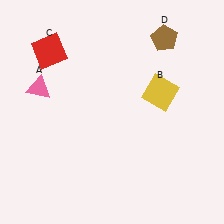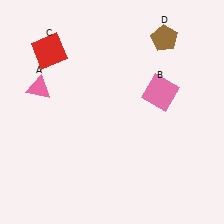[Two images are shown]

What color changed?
The square (B) changed from yellow in Image 1 to pink in Image 2.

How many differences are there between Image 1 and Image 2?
There is 1 difference between the two images.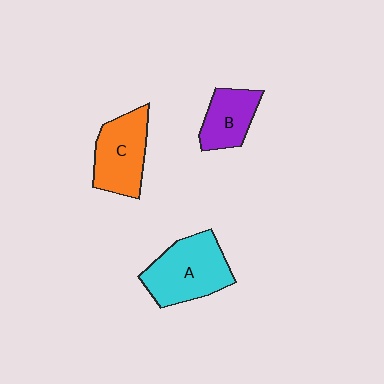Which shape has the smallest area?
Shape B (purple).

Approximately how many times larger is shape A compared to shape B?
Approximately 1.6 times.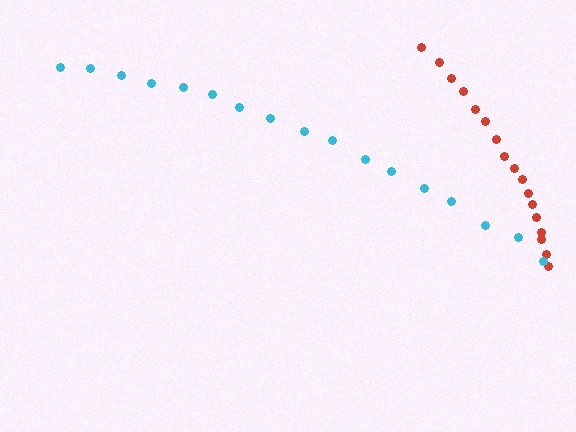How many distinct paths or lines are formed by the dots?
There are 2 distinct paths.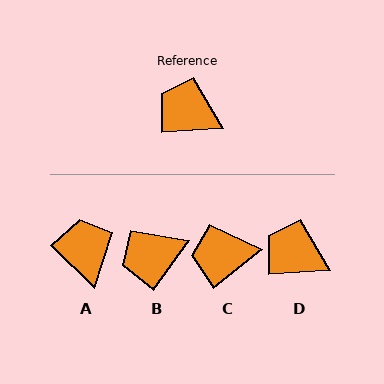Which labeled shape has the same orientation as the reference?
D.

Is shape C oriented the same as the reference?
No, it is off by about 34 degrees.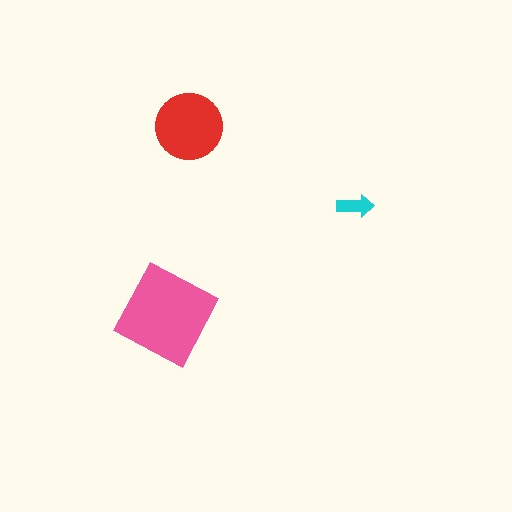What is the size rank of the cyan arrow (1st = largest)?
3rd.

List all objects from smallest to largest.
The cyan arrow, the red circle, the pink diamond.